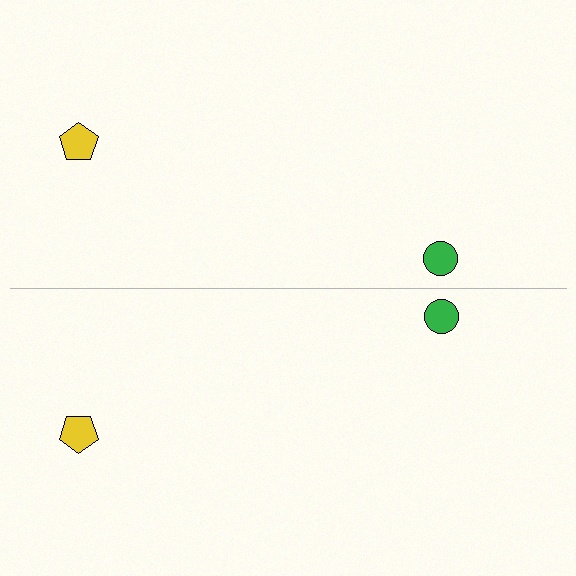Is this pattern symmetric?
Yes, this pattern has bilateral (reflection) symmetry.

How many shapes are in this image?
There are 4 shapes in this image.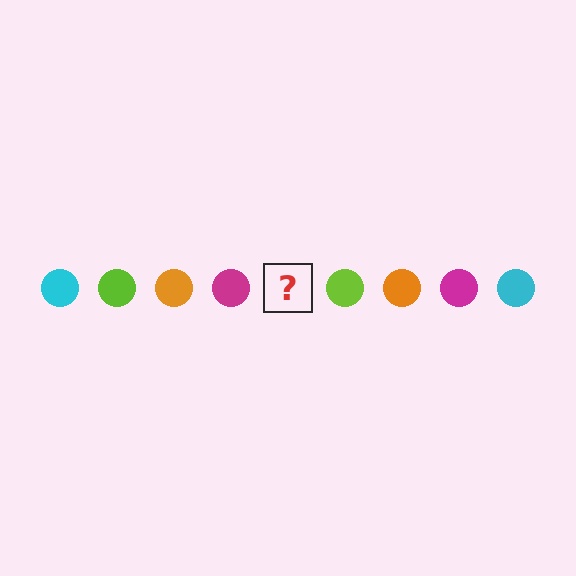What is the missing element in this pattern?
The missing element is a cyan circle.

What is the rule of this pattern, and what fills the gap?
The rule is that the pattern cycles through cyan, lime, orange, magenta circles. The gap should be filled with a cyan circle.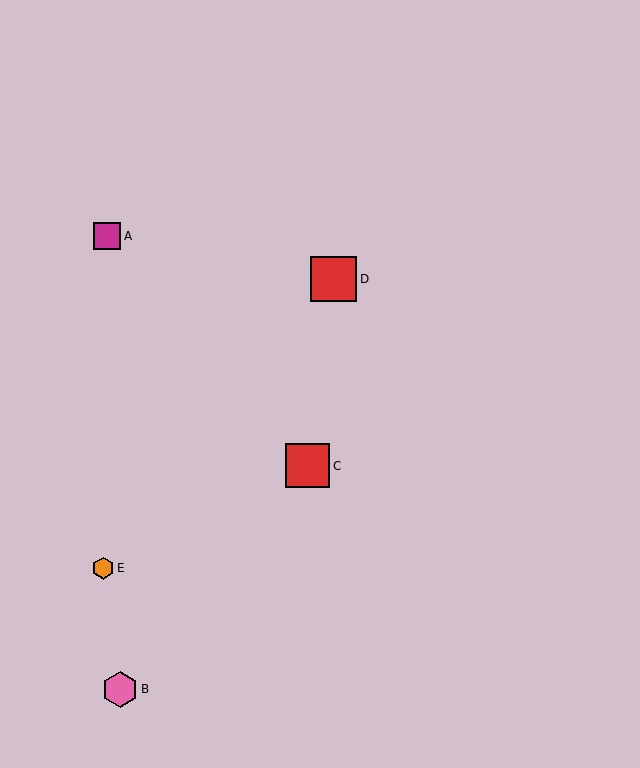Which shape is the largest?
The red square (labeled D) is the largest.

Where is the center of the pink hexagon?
The center of the pink hexagon is at (120, 689).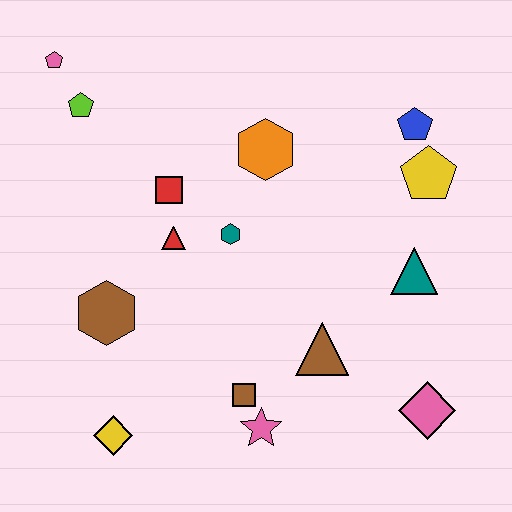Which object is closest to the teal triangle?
The yellow pentagon is closest to the teal triangle.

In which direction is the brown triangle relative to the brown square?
The brown triangle is to the right of the brown square.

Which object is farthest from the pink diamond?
The pink pentagon is farthest from the pink diamond.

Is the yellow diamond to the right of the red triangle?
No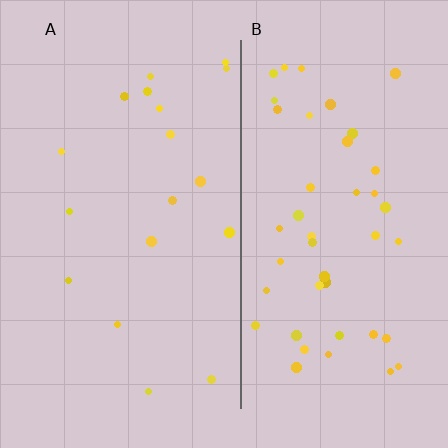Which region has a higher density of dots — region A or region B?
B (the right).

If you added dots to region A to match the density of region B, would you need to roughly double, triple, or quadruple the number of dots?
Approximately triple.